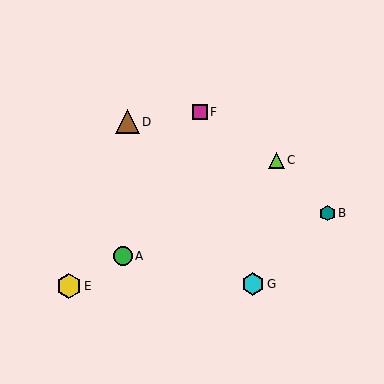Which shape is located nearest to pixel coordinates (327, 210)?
The teal hexagon (labeled B) at (328, 213) is nearest to that location.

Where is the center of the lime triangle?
The center of the lime triangle is at (277, 160).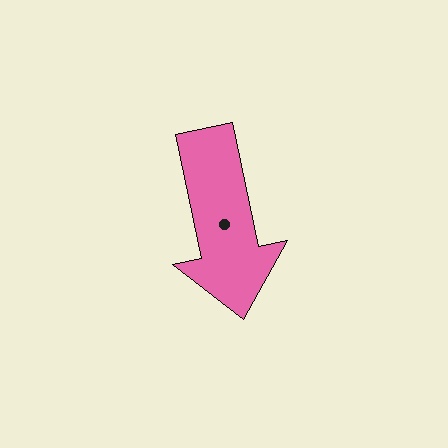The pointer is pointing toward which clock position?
Roughly 6 o'clock.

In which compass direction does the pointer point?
South.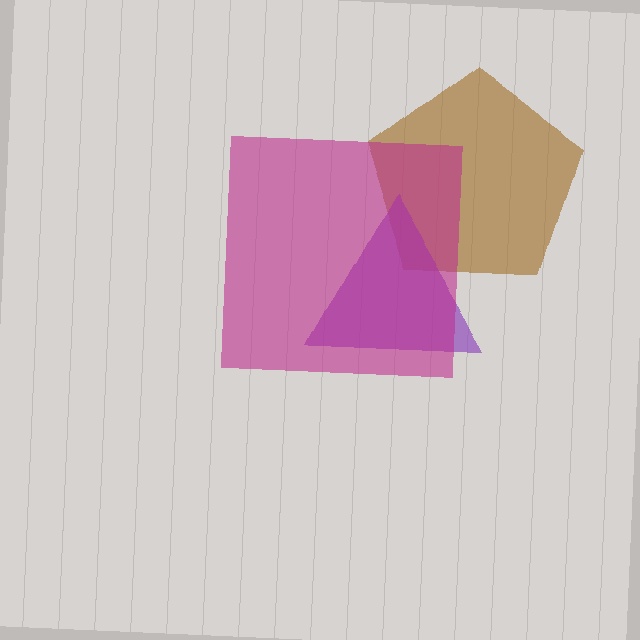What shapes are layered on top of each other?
The layered shapes are: a brown pentagon, a purple triangle, a magenta square.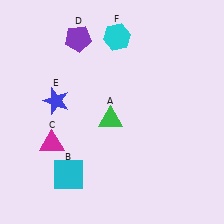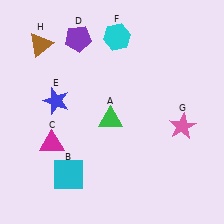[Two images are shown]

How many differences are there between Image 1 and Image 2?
There are 2 differences between the two images.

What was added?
A pink star (G), a brown triangle (H) were added in Image 2.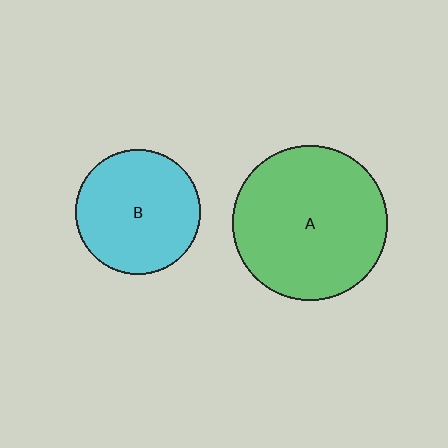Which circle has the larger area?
Circle A (green).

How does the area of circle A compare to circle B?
Approximately 1.5 times.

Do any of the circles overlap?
No, none of the circles overlap.